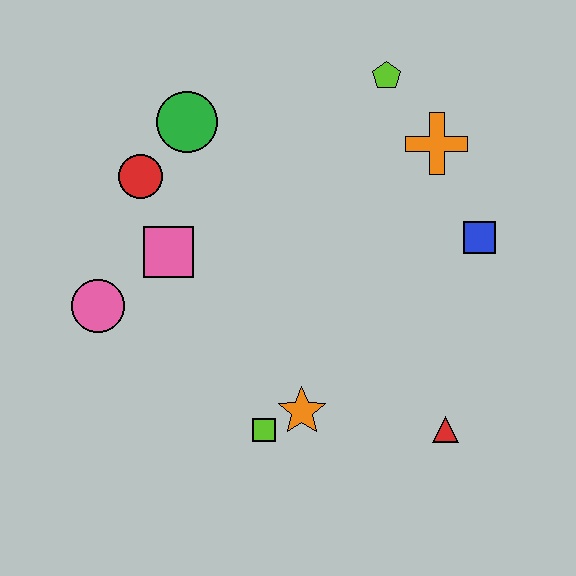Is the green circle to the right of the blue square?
No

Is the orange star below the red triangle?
No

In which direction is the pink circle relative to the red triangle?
The pink circle is to the left of the red triangle.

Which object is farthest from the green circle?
The red triangle is farthest from the green circle.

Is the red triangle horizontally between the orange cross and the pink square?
No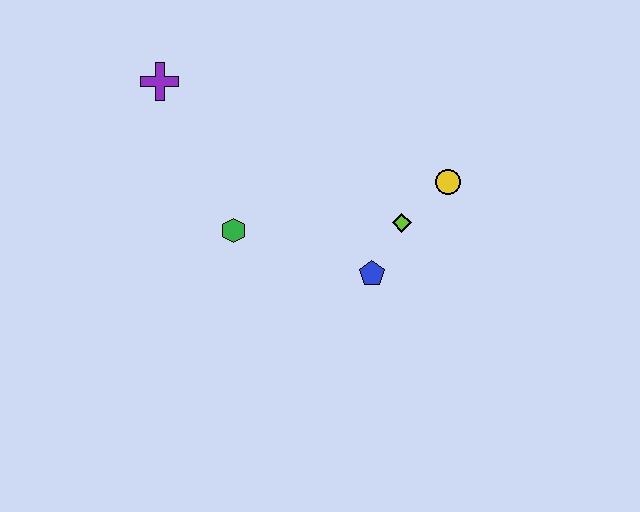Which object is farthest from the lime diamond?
The purple cross is farthest from the lime diamond.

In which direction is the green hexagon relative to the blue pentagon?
The green hexagon is to the left of the blue pentagon.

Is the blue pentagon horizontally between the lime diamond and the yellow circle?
No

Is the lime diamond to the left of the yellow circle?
Yes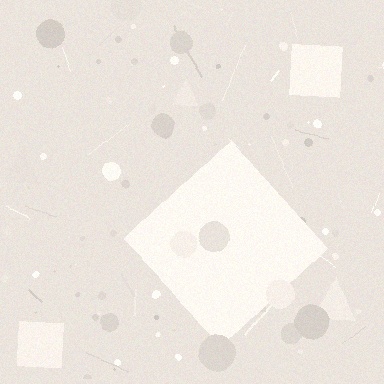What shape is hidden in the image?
A diamond is hidden in the image.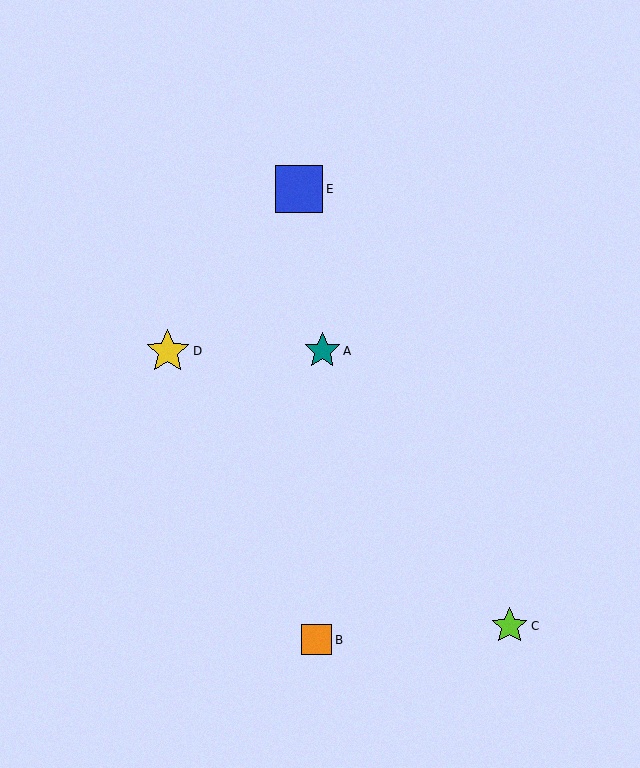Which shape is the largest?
The blue square (labeled E) is the largest.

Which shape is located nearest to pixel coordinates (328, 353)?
The teal star (labeled A) at (322, 351) is nearest to that location.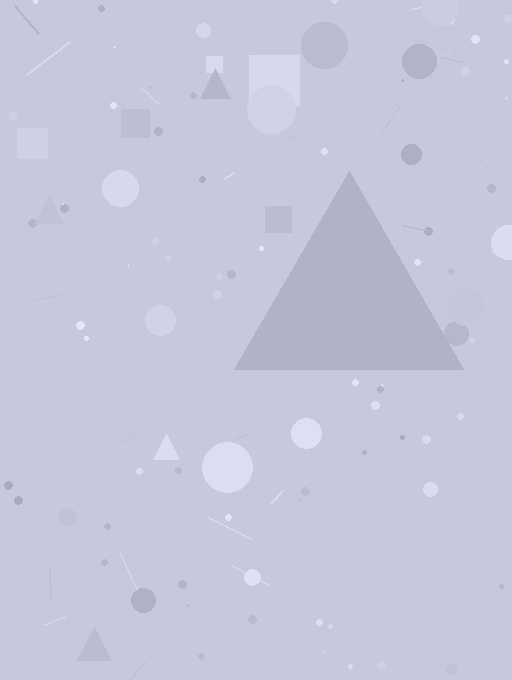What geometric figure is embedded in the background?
A triangle is embedded in the background.